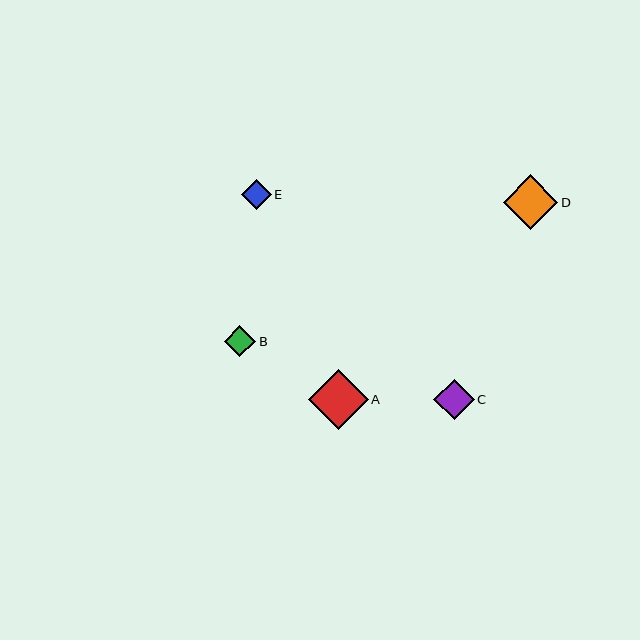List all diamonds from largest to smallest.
From largest to smallest: A, D, C, B, E.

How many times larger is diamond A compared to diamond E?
Diamond A is approximately 2.0 times the size of diamond E.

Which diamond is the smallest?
Diamond E is the smallest with a size of approximately 30 pixels.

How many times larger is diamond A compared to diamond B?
Diamond A is approximately 1.9 times the size of diamond B.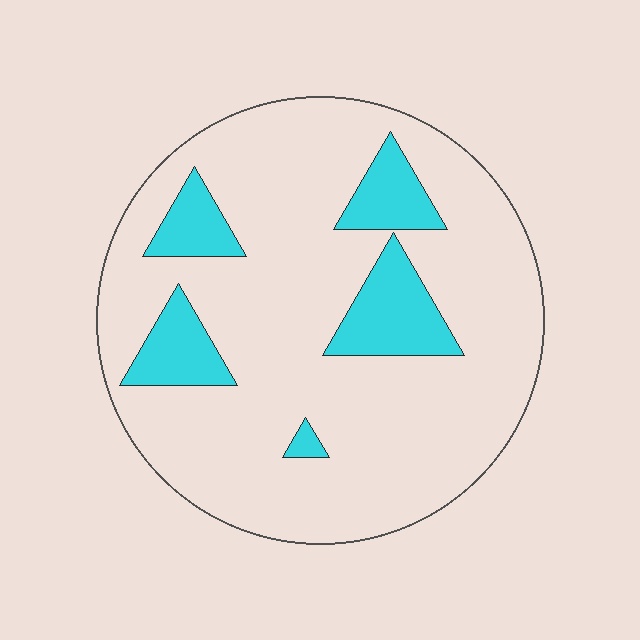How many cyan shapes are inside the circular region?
5.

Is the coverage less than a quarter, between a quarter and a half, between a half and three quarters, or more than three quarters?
Less than a quarter.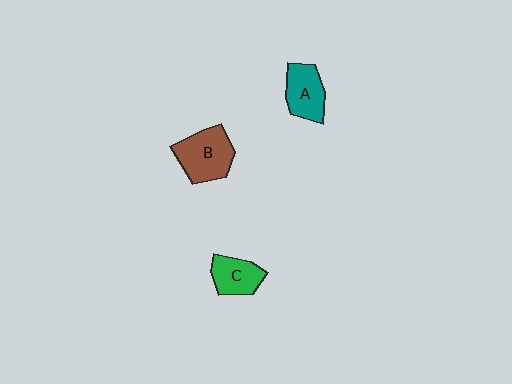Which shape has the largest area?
Shape B (brown).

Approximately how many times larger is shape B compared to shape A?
Approximately 1.3 times.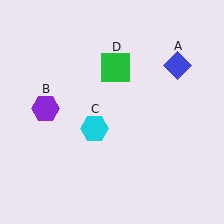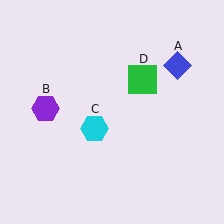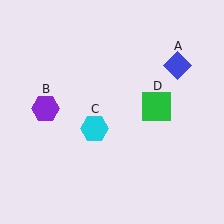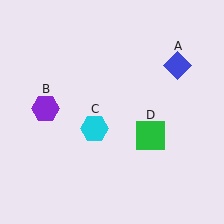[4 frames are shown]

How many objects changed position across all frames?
1 object changed position: green square (object D).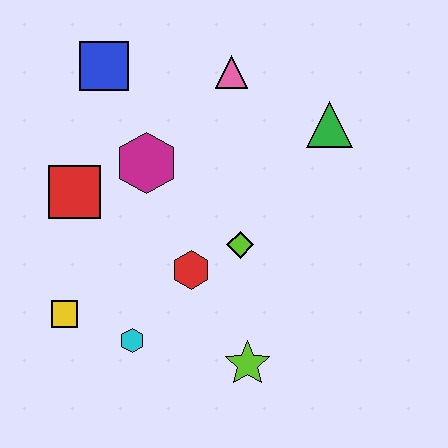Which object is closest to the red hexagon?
The lime diamond is closest to the red hexagon.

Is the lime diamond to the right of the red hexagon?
Yes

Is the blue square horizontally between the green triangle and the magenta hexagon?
No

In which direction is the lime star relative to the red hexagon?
The lime star is below the red hexagon.